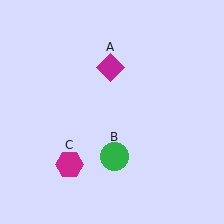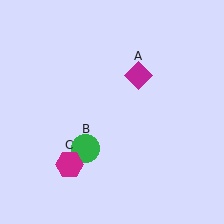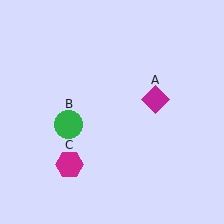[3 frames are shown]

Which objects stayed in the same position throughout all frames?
Magenta hexagon (object C) remained stationary.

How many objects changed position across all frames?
2 objects changed position: magenta diamond (object A), green circle (object B).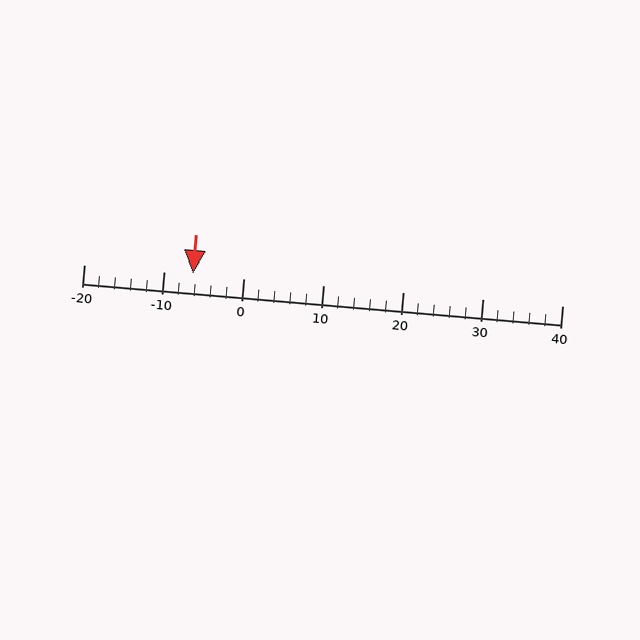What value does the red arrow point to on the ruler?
The red arrow points to approximately -6.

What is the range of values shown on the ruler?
The ruler shows values from -20 to 40.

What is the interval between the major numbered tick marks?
The major tick marks are spaced 10 units apart.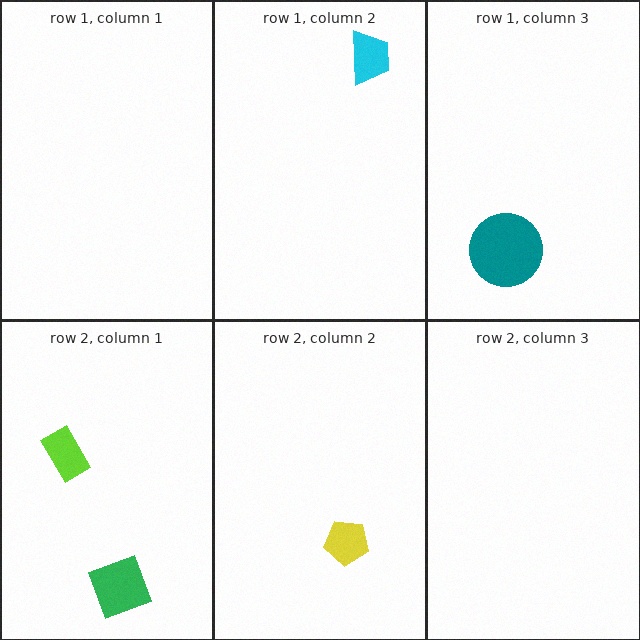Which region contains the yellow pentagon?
The row 2, column 2 region.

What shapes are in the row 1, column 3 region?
The teal circle.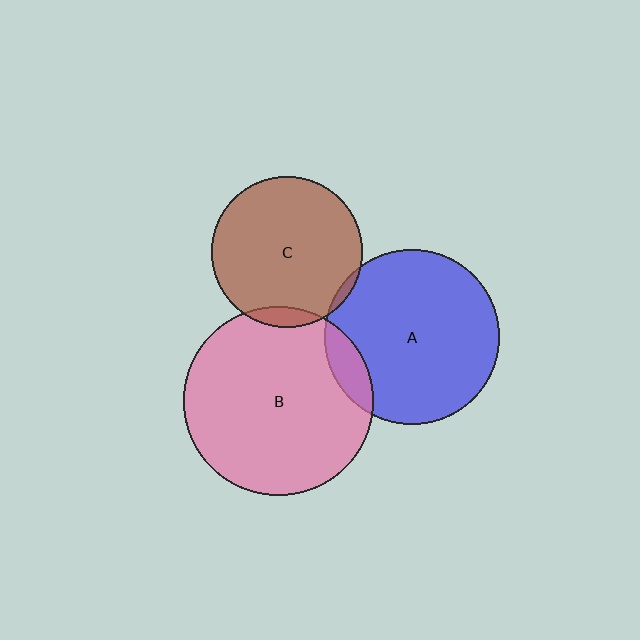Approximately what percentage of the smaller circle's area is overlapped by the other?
Approximately 10%.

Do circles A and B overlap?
Yes.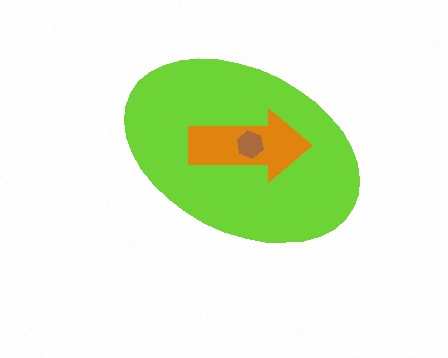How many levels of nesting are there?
3.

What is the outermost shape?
The lime ellipse.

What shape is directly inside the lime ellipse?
The orange arrow.